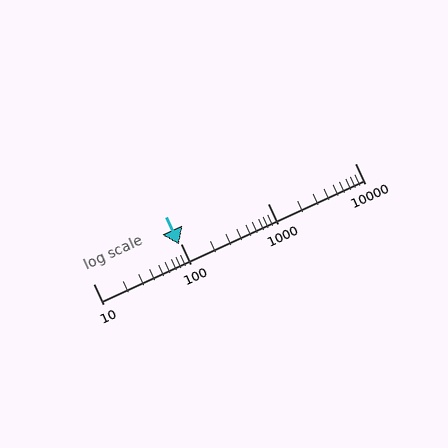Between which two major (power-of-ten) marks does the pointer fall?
The pointer is between 10 and 100.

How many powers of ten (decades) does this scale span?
The scale spans 3 decades, from 10 to 10000.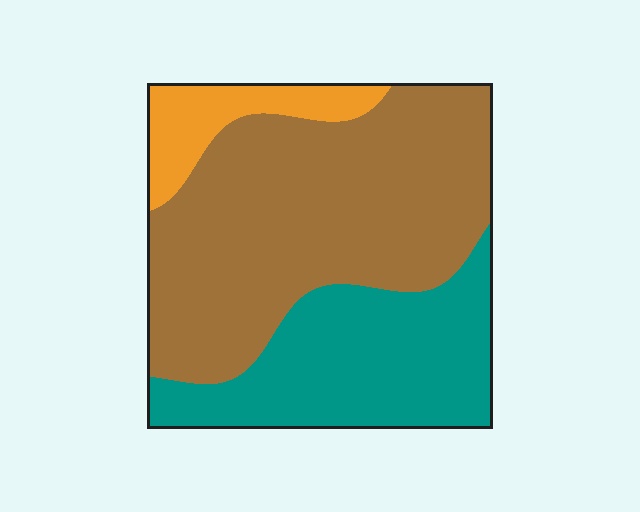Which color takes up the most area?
Brown, at roughly 55%.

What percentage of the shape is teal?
Teal takes up between a sixth and a third of the shape.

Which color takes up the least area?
Orange, at roughly 10%.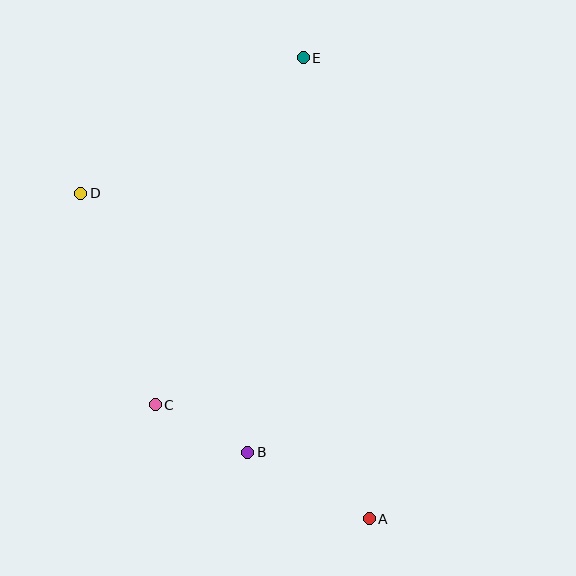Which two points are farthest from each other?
Points A and E are farthest from each other.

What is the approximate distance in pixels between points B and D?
The distance between B and D is approximately 309 pixels.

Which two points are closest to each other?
Points B and C are closest to each other.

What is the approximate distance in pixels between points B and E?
The distance between B and E is approximately 398 pixels.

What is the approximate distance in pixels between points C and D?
The distance between C and D is approximately 224 pixels.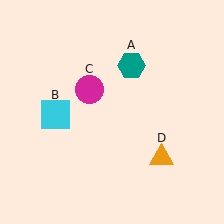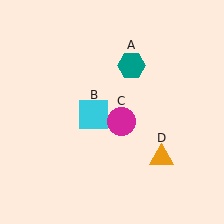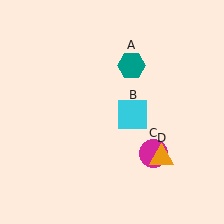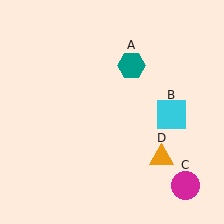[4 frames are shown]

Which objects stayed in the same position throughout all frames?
Teal hexagon (object A) and orange triangle (object D) remained stationary.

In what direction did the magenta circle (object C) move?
The magenta circle (object C) moved down and to the right.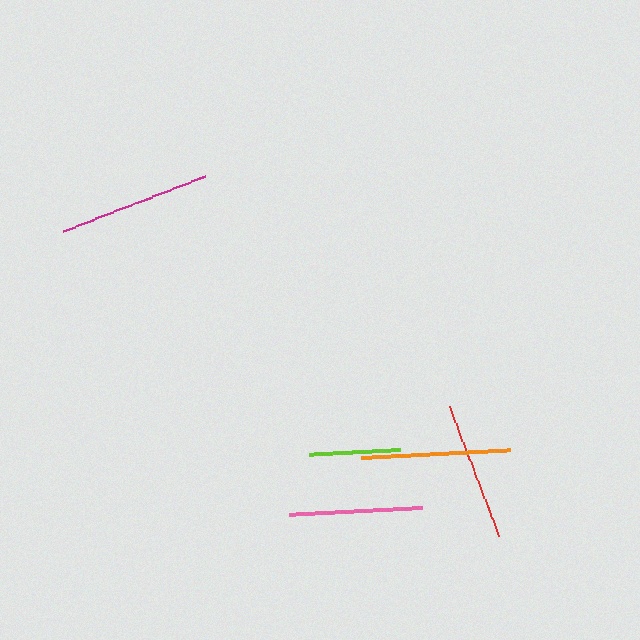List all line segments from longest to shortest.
From longest to shortest: magenta, orange, red, pink, lime.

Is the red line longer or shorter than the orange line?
The orange line is longer than the red line.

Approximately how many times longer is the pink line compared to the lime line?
The pink line is approximately 1.5 times the length of the lime line.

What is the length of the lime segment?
The lime segment is approximately 91 pixels long.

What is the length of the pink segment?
The pink segment is approximately 133 pixels long.